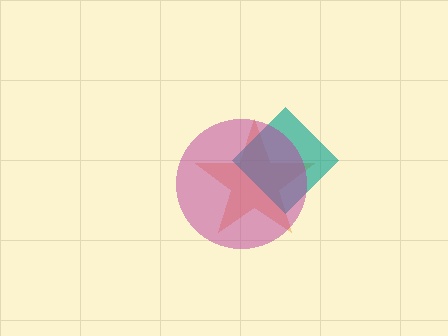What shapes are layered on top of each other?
The layered shapes are: an orange star, a teal diamond, a magenta circle.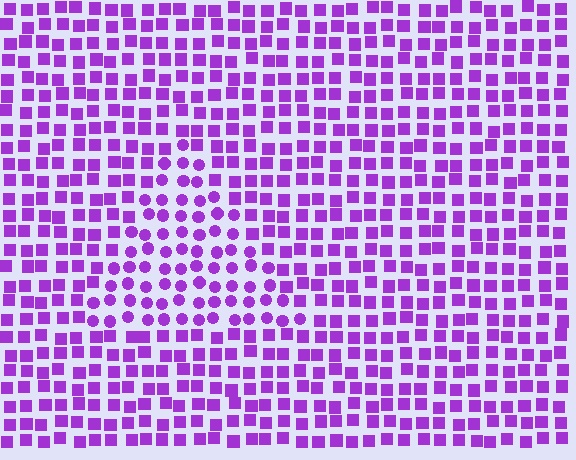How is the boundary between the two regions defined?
The boundary is defined by a change in element shape: circles inside vs. squares outside. All elements share the same color and spacing.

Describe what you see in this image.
The image is filled with small purple elements arranged in a uniform grid. A triangle-shaped region contains circles, while the surrounding area contains squares. The boundary is defined purely by the change in element shape.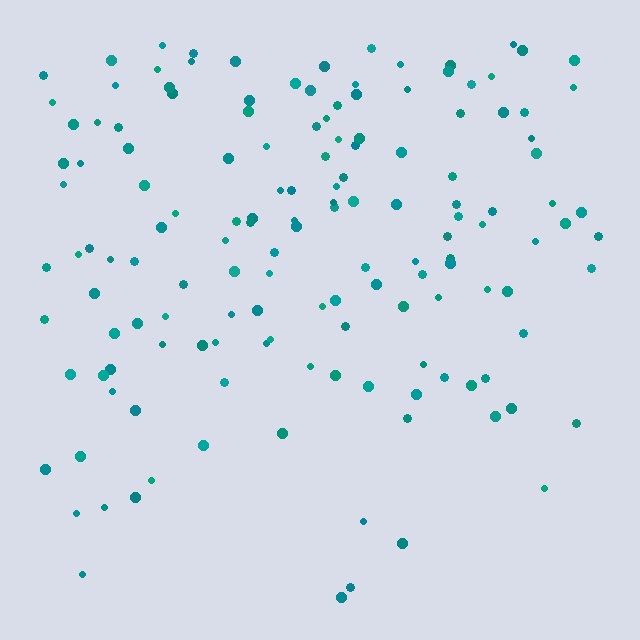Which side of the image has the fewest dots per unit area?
The bottom.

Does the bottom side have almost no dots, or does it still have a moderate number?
Still a moderate number, just noticeably fewer than the top.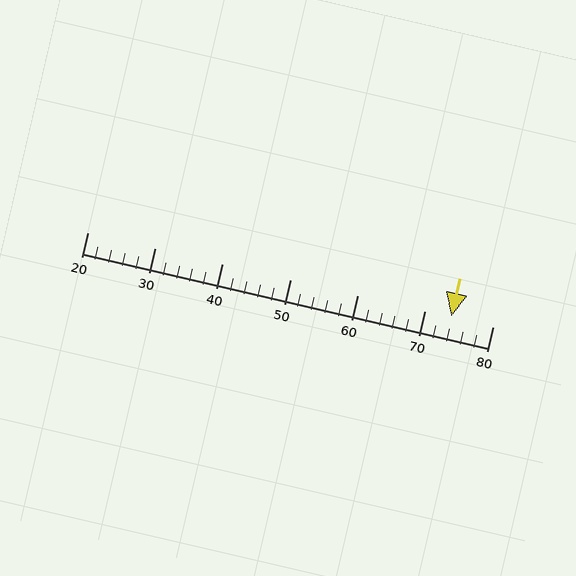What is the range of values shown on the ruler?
The ruler shows values from 20 to 80.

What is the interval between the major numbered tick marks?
The major tick marks are spaced 10 units apart.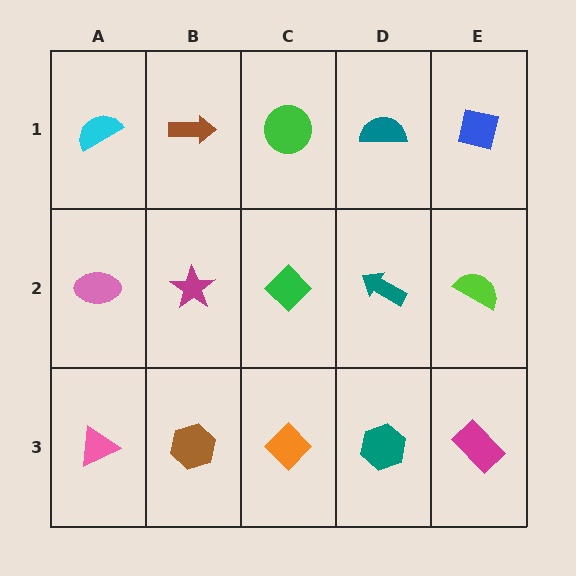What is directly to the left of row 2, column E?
A teal arrow.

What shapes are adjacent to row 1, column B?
A magenta star (row 2, column B), a cyan semicircle (row 1, column A), a green circle (row 1, column C).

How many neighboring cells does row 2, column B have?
4.